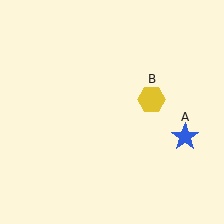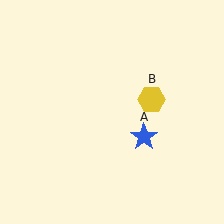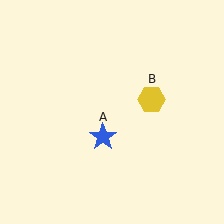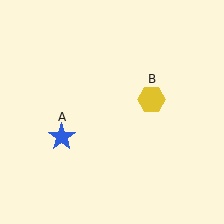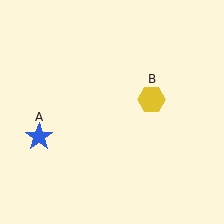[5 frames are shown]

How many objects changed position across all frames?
1 object changed position: blue star (object A).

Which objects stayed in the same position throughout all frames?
Yellow hexagon (object B) remained stationary.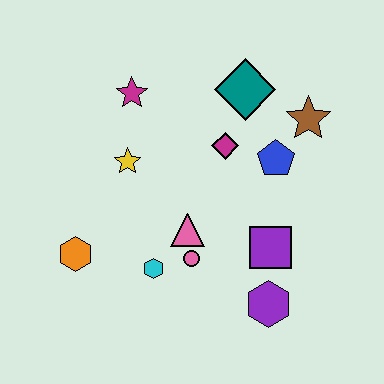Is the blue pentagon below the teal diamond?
Yes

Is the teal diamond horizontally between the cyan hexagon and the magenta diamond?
No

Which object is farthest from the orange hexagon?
The brown star is farthest from the orange hexagon.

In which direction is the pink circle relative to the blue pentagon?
The pink circle is below the blue pentagon.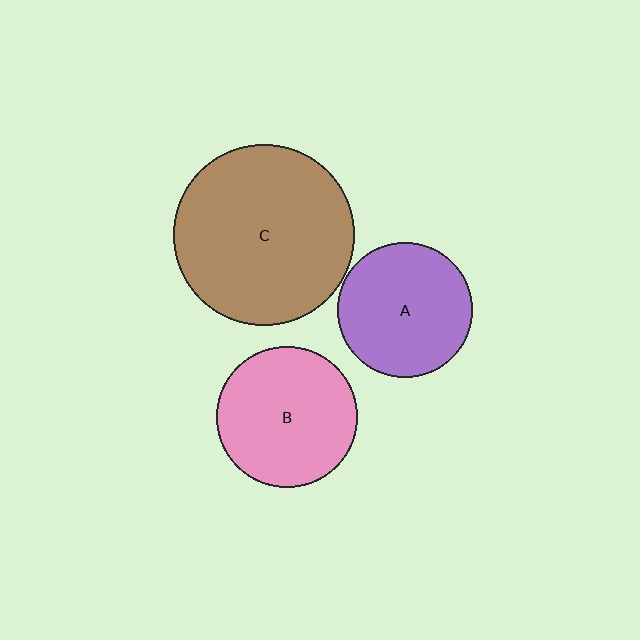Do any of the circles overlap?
No, none of the circles overlap.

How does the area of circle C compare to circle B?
Approximately 1.7 times.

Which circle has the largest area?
Circle C (brown).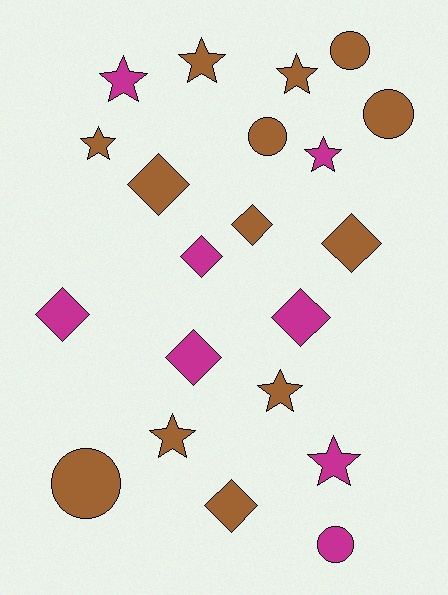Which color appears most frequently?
Brown, with 13 objects.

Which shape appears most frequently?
Star, with 8 objects.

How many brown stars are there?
There are 5 brown stars.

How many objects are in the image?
There are 21 objects.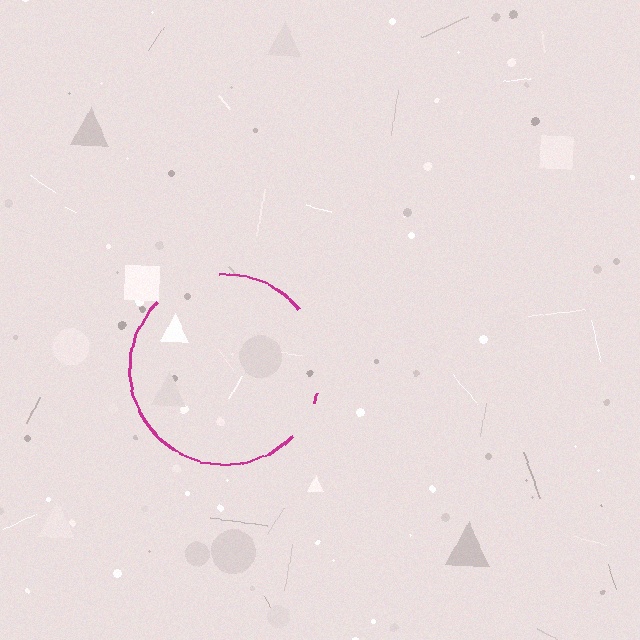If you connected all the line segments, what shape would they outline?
They would outline a circle.